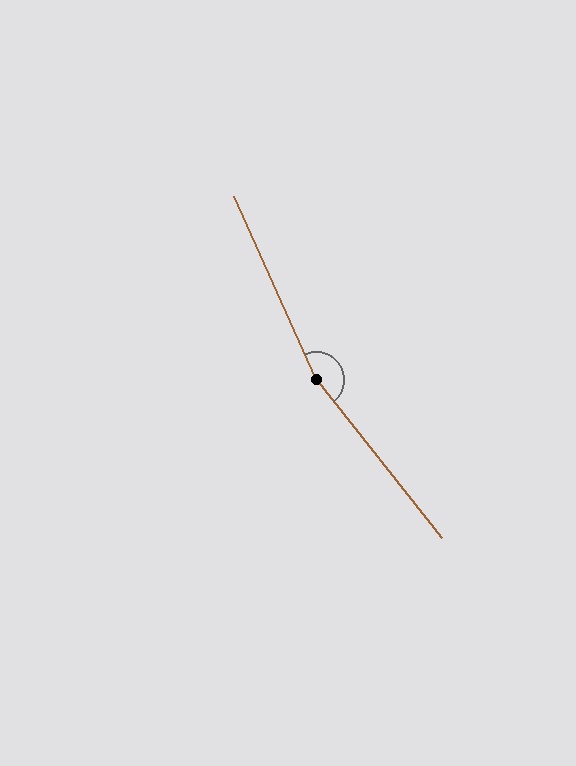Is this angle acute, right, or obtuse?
It is obtuse.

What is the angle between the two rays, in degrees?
Approximately 166 degrees.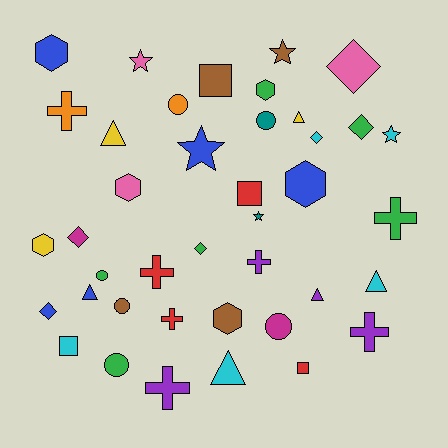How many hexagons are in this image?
There are 6 hexagons.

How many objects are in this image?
There are 40 objects.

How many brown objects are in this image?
There are 4 brown objects.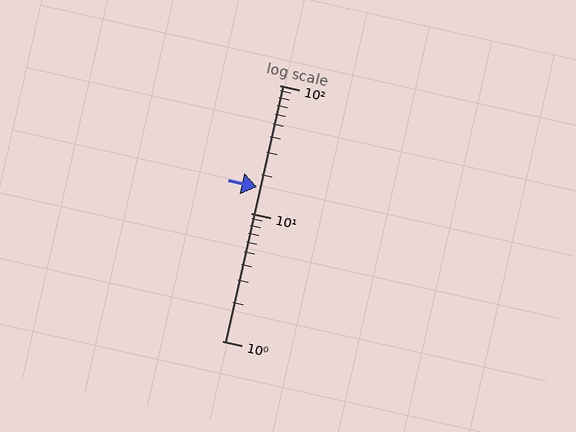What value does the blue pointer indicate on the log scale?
The pointer indicates approximately 16.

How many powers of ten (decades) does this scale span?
The scale spans 2 decades, from 1 to 100.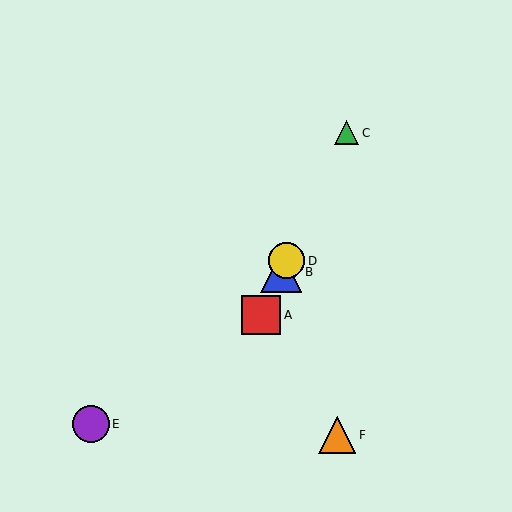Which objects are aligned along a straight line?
Objects A, B, C, D are aligned along a straight line.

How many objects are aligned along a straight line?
4 objects (A, B, C, D) are aligned along a straight line.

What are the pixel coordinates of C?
Object C is at (347, 133).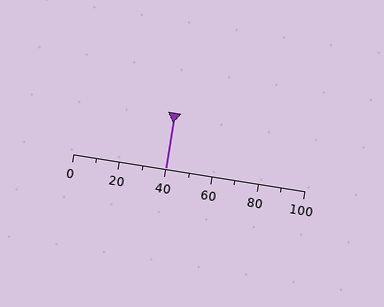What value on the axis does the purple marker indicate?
The marker indicates approximately 40.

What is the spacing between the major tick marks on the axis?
The major ticks are spaced 20 apart.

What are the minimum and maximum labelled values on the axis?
The axis runs from 0 to 100.